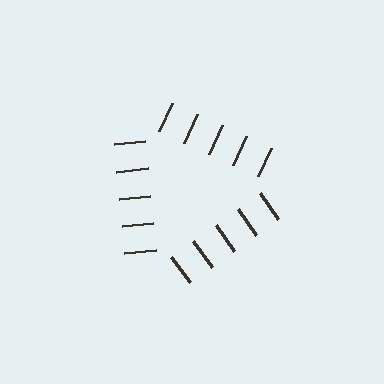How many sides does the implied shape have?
3 sides — the line-ends trace a triangle.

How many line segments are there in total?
15 — 5 along each of the 3 edges.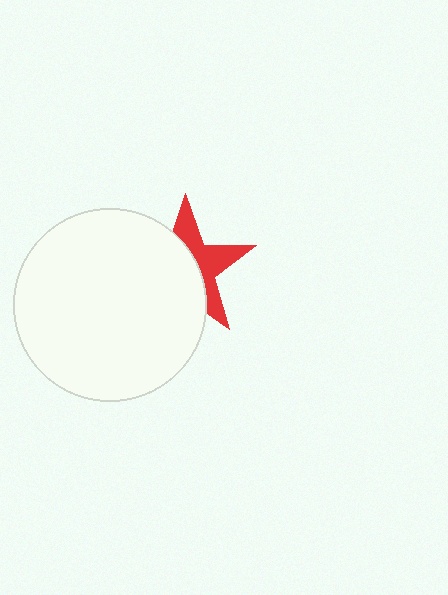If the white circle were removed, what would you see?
You would see the complete red star.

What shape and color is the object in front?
The object in front is a white circle.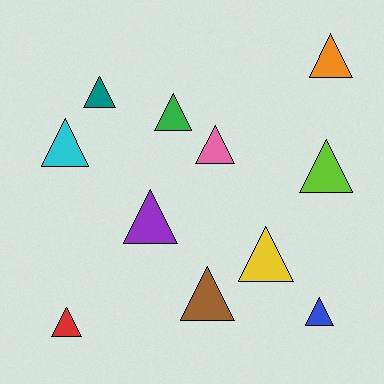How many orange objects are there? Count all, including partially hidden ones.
There is 1 orange object.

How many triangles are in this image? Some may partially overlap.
There are 11 triangles.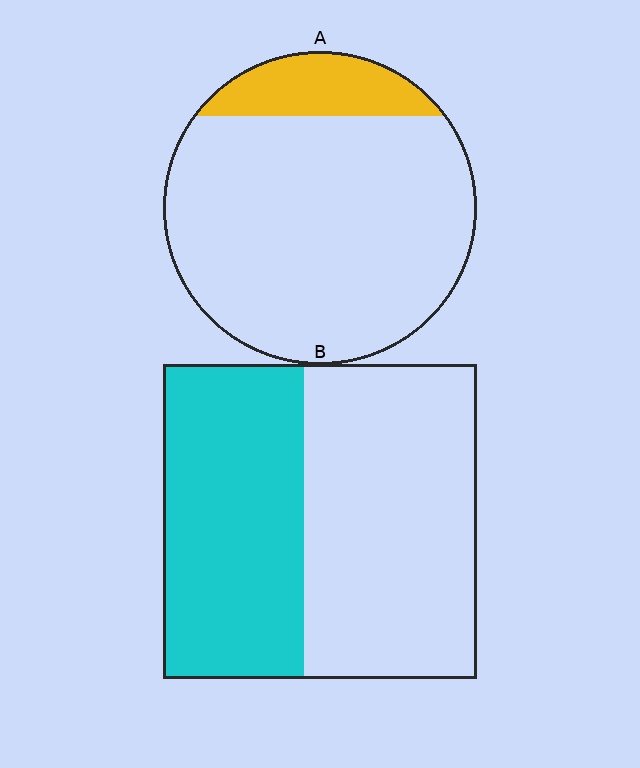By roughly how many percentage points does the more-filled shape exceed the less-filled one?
By roughly 30 percentage points (B over A).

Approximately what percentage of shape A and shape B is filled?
A is approximately 15% and B is approximately 45%.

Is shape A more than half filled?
No.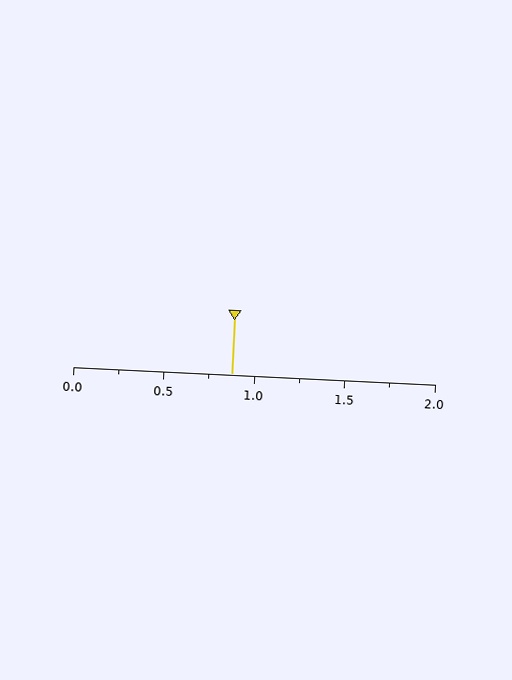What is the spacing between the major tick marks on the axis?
The major ticks are spaced 0.5 apart.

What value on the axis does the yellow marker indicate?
The marker indicates approximately 0.88.